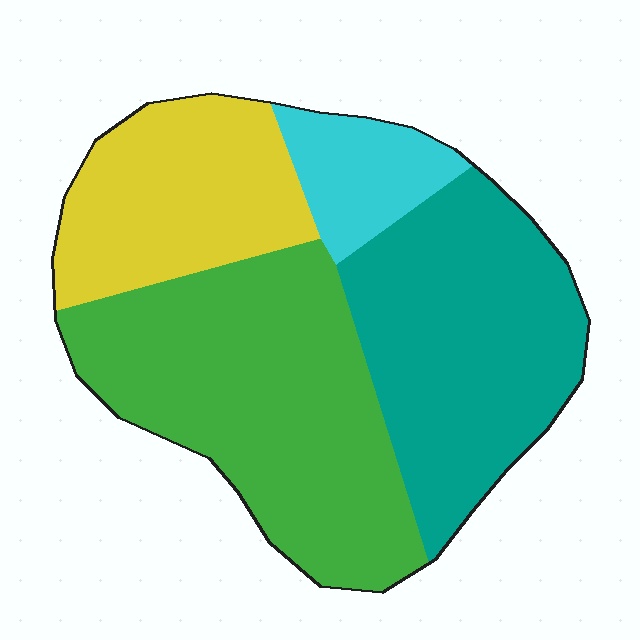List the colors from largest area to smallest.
From largest to smallest: green, teal, yellow, cyan.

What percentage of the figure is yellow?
Yellow covers roughly 20% of the figure.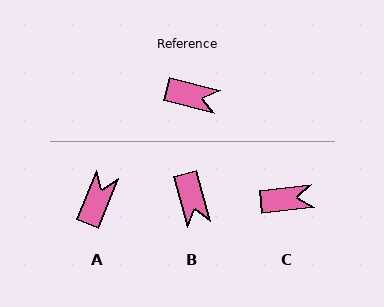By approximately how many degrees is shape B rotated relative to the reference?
Approximately 60 degrees clockwise.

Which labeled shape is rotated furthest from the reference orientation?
A, about 83 degrees away.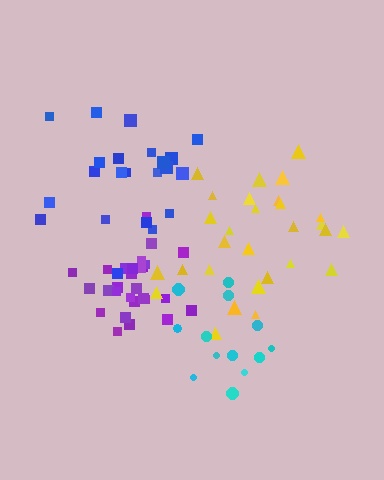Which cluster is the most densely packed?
Purple.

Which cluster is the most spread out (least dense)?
Blue.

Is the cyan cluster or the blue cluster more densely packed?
Cyan.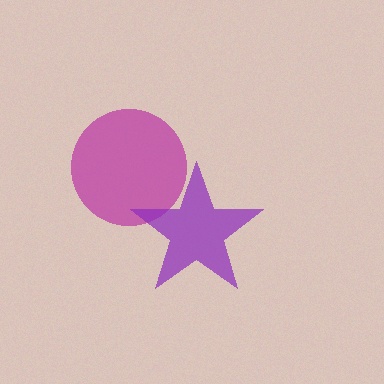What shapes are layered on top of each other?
The layered shapes are: a magenta circle, a purple star.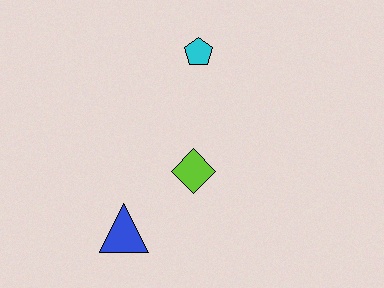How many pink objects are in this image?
There are no pink objects.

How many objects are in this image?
There are 3 objects.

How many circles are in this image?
There are no circles.